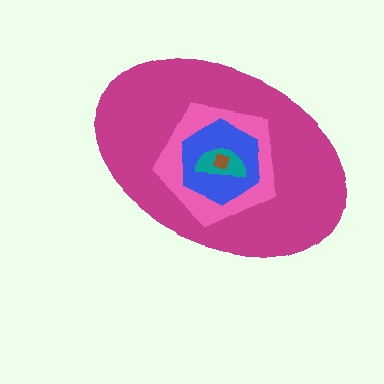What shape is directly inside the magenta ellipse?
The pink pentagon.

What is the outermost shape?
The magenta ellipse.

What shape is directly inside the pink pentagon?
The blue hexagon.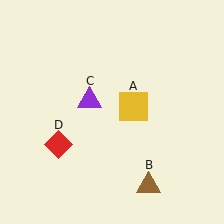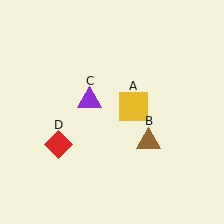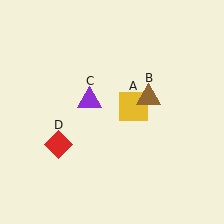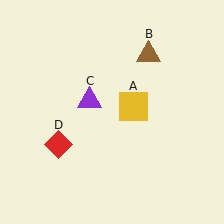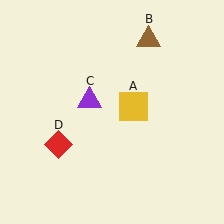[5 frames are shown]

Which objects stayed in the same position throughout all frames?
Yellow square (object A) and purple triangle (object C) and red diamond (object D) remained stationary.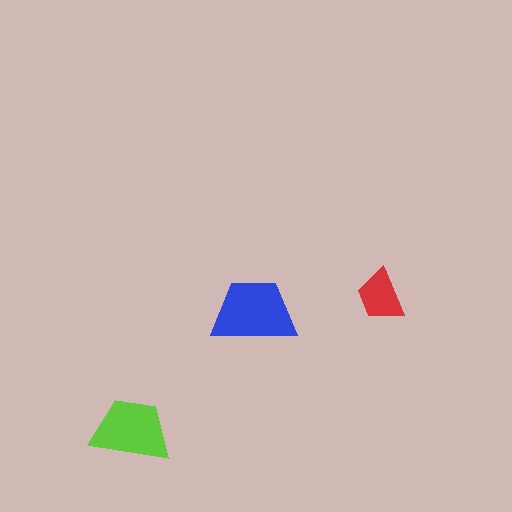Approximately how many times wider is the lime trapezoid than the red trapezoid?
About 1.5 times wider.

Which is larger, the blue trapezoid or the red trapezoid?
The blue one.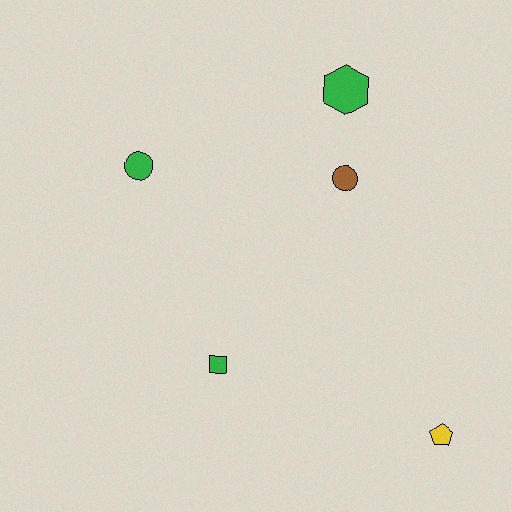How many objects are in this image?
There are 5 objects.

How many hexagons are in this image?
There is 1 hexagon.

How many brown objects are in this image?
There is 1 brown object.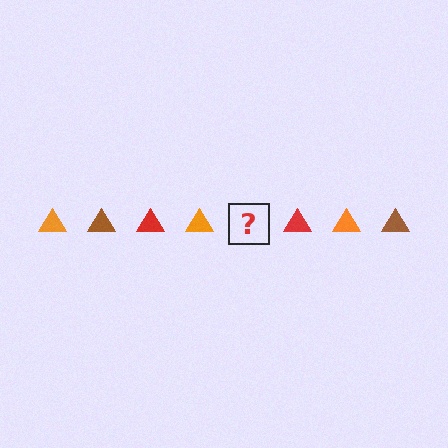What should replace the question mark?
The question mark should be replaced with a brown triangle.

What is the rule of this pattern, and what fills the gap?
The rule is that the pattern cycles through orange, brown, red triangles. The gap should be filled with a brown triangle.